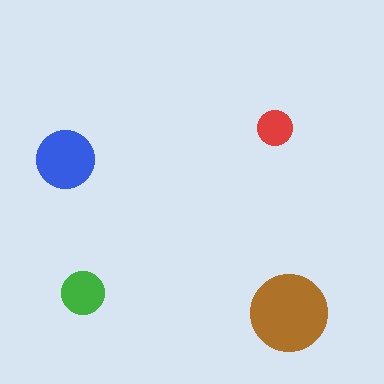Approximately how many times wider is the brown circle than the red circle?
About 2 times wider.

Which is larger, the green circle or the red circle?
The green one.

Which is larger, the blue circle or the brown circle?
The brown one.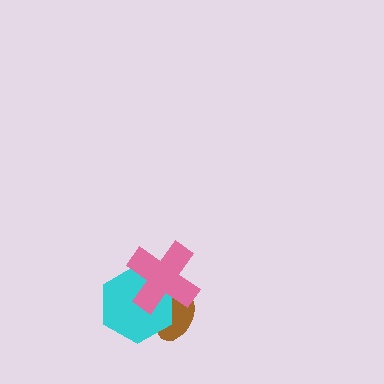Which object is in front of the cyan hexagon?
The pink cross is in front of the cyan hexagon.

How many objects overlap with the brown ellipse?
2 objects overlap with the brown ellipse.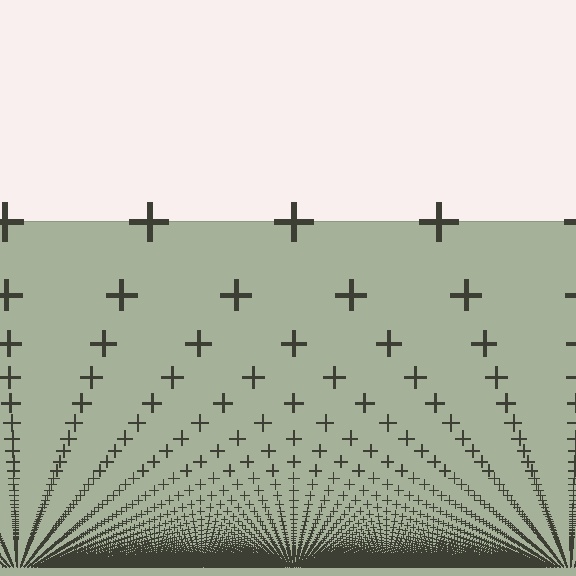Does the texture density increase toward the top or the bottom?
Density increases toward the bottom.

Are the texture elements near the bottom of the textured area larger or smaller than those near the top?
Smaller. The gradient is inverted — elements near the bottom are smaller and denser.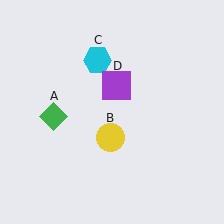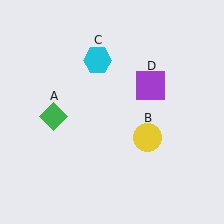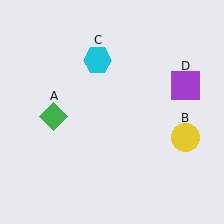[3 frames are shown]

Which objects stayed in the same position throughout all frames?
Green diamond (object A) and cyan hexagon (object C) remained stationary.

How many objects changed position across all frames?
2 objects changed position: yellow circle (object B), purple square (object D).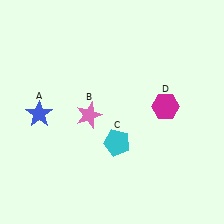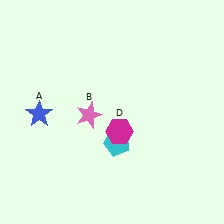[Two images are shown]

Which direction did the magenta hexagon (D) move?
The magenta hexagon (D) moved left.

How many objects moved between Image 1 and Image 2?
1 object moved between the two images.